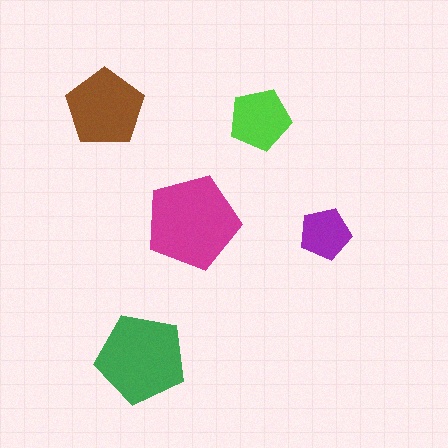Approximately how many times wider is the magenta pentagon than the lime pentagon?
About 1.5 times wider.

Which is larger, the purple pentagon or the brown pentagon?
The brown one.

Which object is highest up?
The brown pentagon is topmost.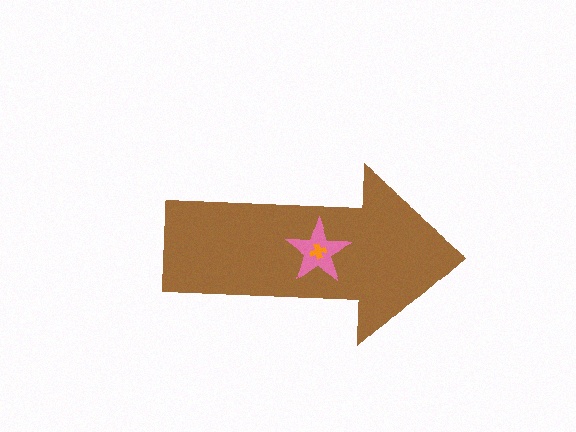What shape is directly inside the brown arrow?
The pink star.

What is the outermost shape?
The brown arrow.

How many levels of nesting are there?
3.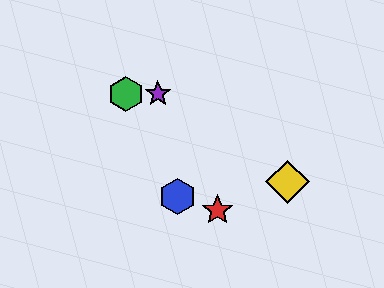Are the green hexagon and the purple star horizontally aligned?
Yes, both are at y≈94.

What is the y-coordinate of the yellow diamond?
The yellow diamond is at y≈182.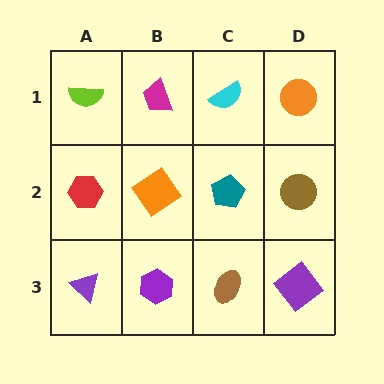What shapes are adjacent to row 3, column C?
A teal pentagon (row 2, column C), a purple hexagon (row 3, column B), a purple diamond (row 3, column D).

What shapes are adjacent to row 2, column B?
A magenta trapezoid (row 1, column B), a purple hexagon (row 3, column B), a red hexagon (row 2, column A), a teal pentagon (row 2, column C).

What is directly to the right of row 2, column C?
A brown circle.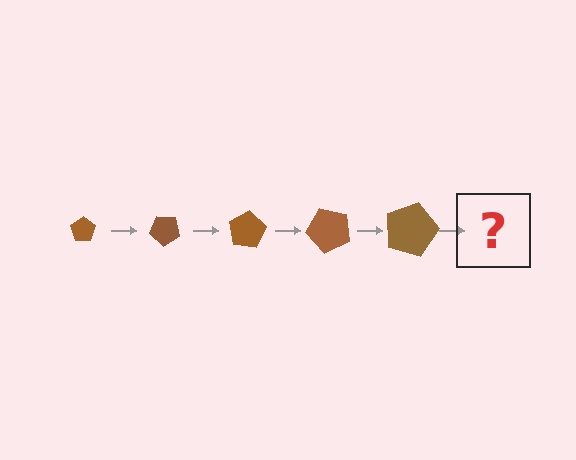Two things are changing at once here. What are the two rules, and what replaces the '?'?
The two rules are that the pentagon grows larger each step and it rotates 40 degrees each step. The '?' should be a pentagon, larger than the previous one and rotated 200 degrees from the start.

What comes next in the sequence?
The next element should be a pentagon, larger than the previous one and rotated 200 degrees from the start.